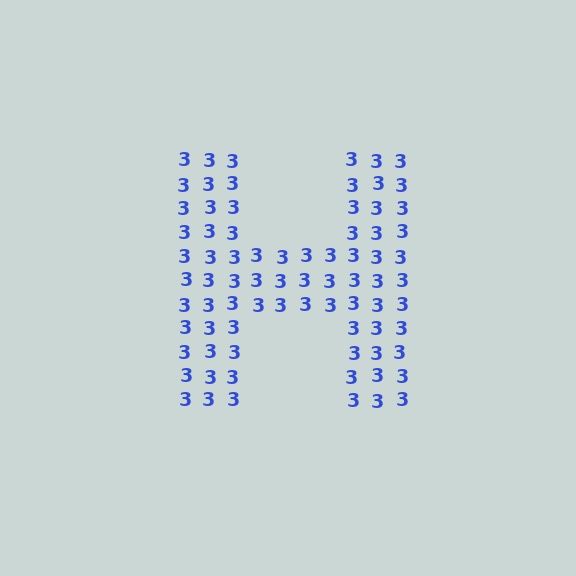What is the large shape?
The large shape is the letter H.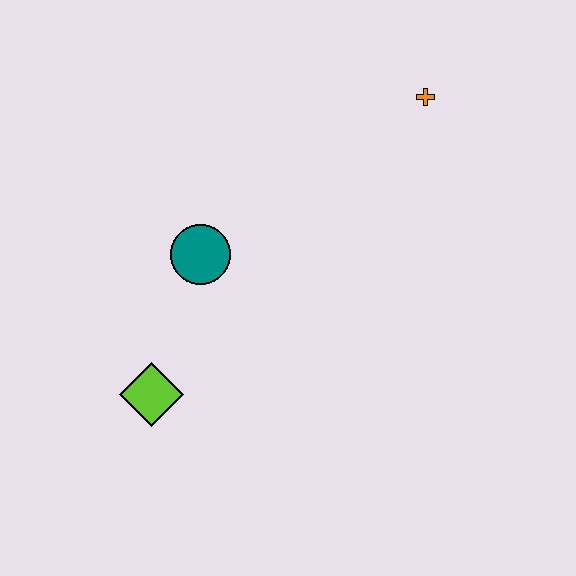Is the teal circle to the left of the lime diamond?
No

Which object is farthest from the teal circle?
The orange cross is farthest from the teal circle.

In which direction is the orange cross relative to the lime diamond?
The orange cross is above the lime diamond.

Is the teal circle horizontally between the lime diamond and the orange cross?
Yes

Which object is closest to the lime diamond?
The teal circle is closest to the lime diamond.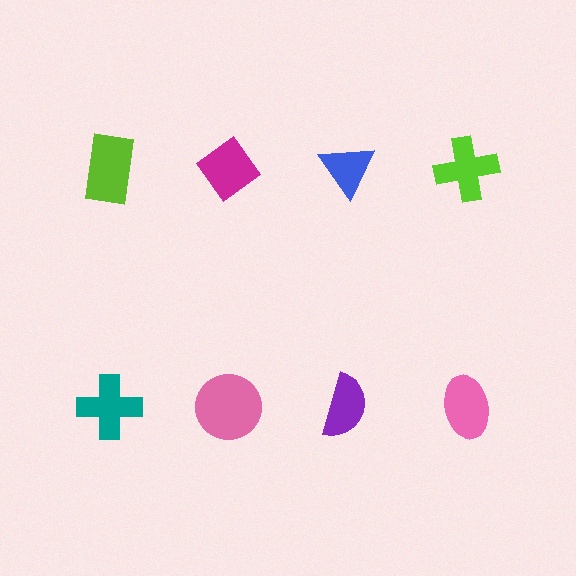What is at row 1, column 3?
A blue triangle.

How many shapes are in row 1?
4 shapes.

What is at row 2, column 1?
A teal cross.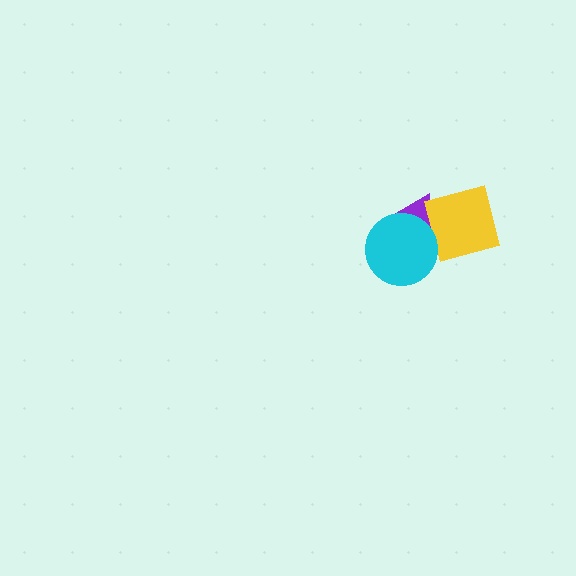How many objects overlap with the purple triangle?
2 objects overlap with the purple triangle.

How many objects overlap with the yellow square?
2 objects overlap with the yellow square.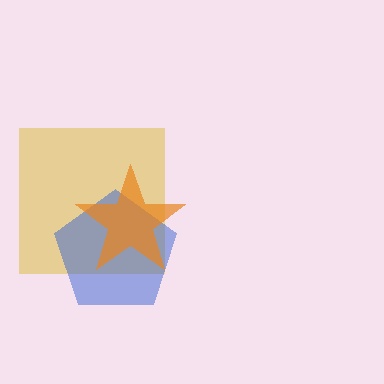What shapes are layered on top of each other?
The layered shapes are: a yellow square, a blue pentagon, an orange star.